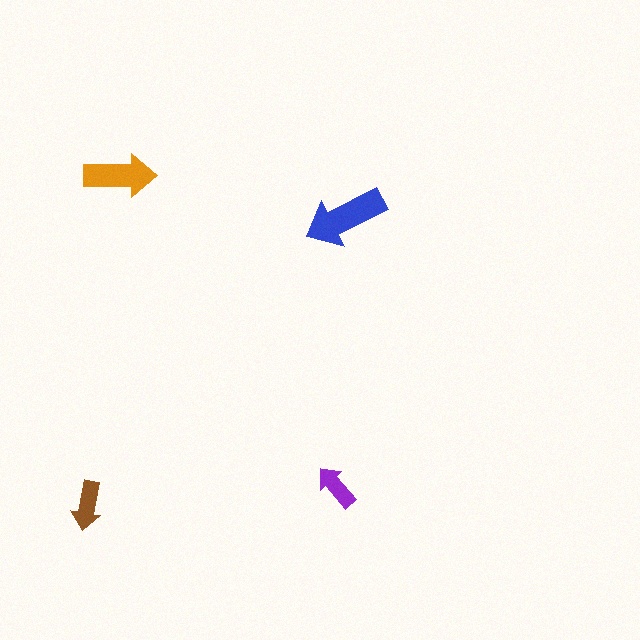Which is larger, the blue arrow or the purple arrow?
The blue one.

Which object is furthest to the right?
The blue arrow is rightmost.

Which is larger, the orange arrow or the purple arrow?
The orange one.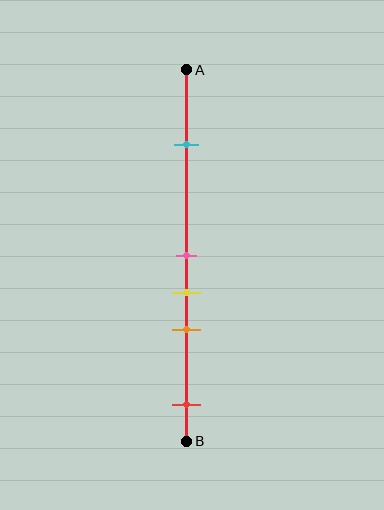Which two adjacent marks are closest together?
The pink and yellow marks are the closest adjacent pair.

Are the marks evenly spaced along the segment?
No, the marks are not evenly spaced.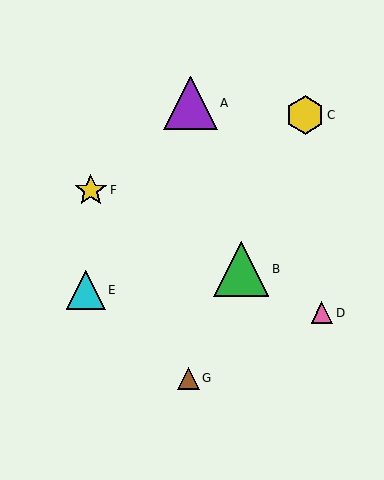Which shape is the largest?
The green triangle (labeled B) is the largest.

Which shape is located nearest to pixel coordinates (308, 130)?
The yellow hexagon (labeled C) at (305, 115) is nearest to that location.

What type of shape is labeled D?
Shape D is a pink triangle.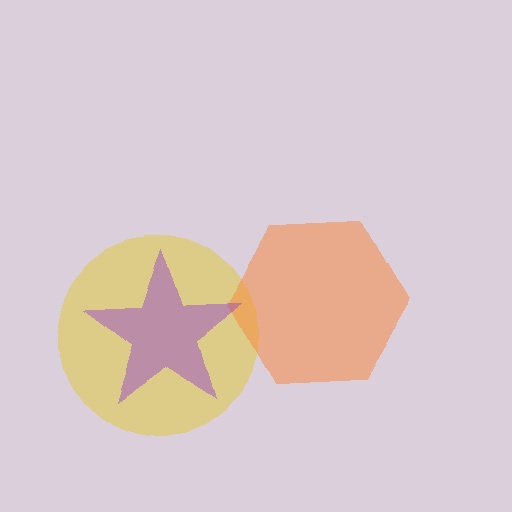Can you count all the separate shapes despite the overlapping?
Yes, there are 3 separate shapes.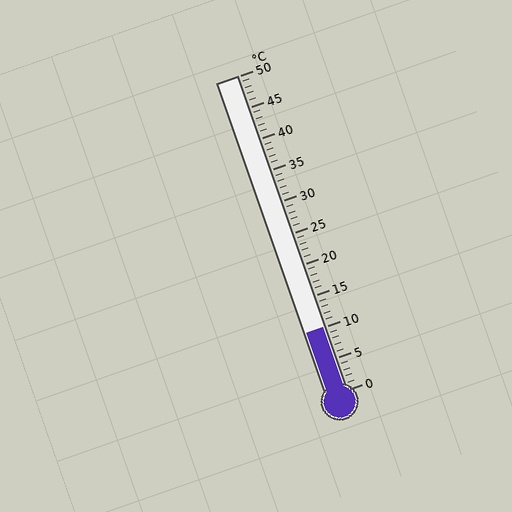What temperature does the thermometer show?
The thermometer shows approximately 10°C.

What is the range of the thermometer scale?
The thermometer scale ranges from 0°C to 50°C.